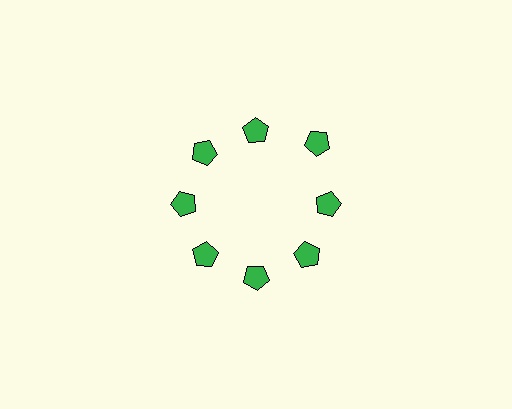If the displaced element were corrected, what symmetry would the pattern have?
It would have 8-fold rotational symmetry — the pattern would map onto itself every 45 degrees.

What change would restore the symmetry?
The symmetry would be restored by moving it inward, back onto the ring so that all 8 pentagons sit at equal angles and equal distance from the center.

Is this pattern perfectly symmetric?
No. The 8 green pentagons are arranged in a ring, but one element near the 2 o'clock position is pushed outward from the center, breaking the 8-fold rotational symmetry.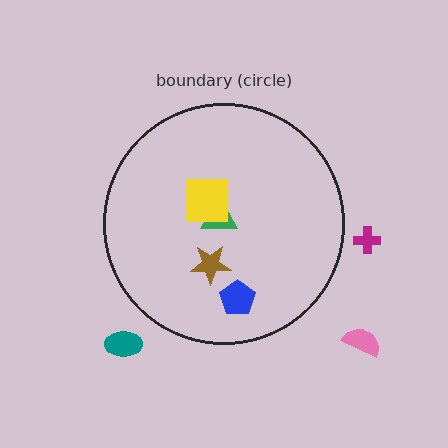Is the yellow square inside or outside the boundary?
Inside.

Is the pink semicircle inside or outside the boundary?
Outside.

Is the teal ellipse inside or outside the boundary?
Outside.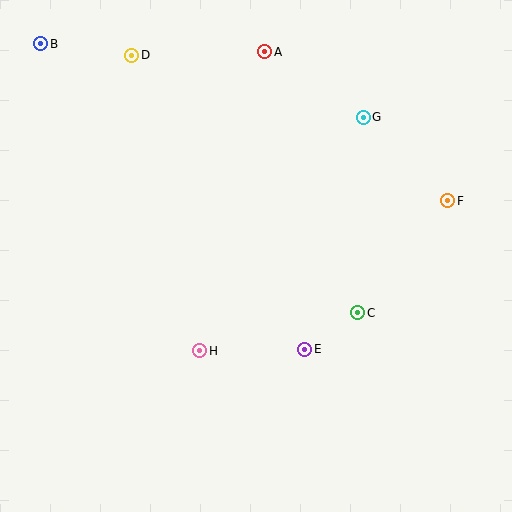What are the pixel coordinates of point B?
Point B is at (41, 44).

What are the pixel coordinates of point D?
Point D is at (132, 55).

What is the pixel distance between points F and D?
The distance between F and D is 348 pixels.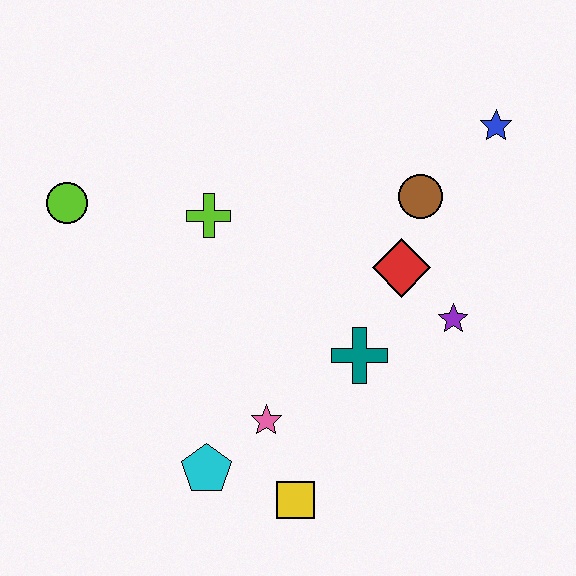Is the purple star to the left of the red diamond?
No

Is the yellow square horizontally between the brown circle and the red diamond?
No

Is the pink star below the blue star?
Yes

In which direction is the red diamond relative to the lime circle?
The red diamond is to the right of the lime circle.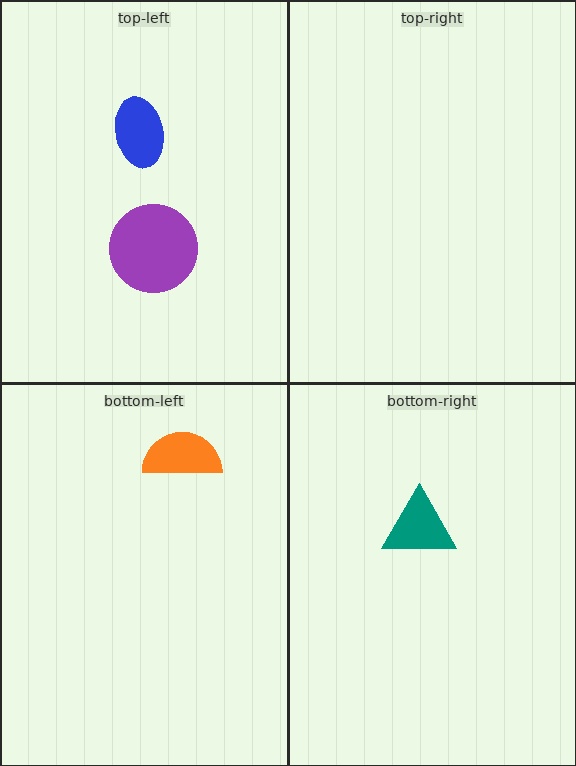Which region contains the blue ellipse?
The top-left region.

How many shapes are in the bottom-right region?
1.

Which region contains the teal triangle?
The bottom-right region.